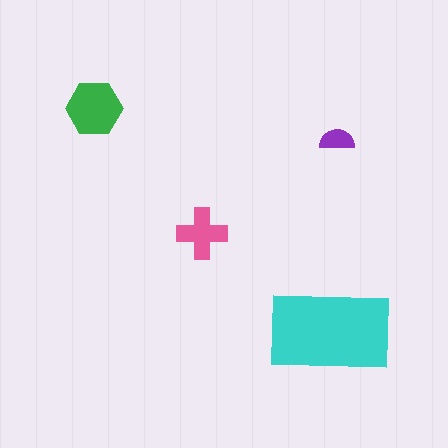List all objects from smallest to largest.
The purple semicircle, the pink cross, the green hexagon, the cyan rectangle.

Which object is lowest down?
The cyan rectangle is bottommost.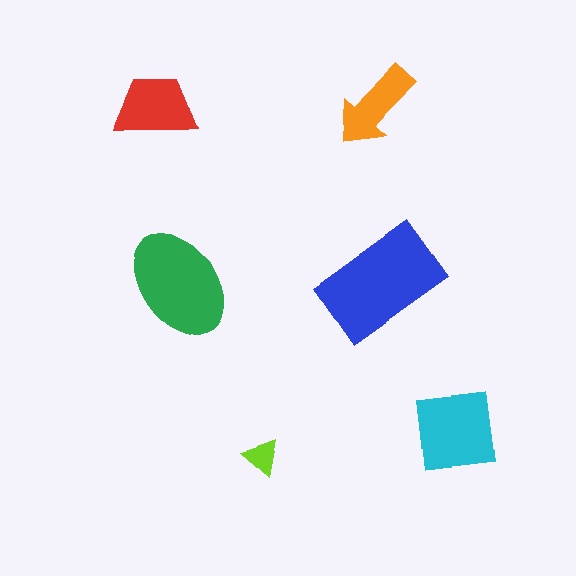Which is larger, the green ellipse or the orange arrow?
The green ellipse.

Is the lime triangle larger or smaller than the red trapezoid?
Smaller.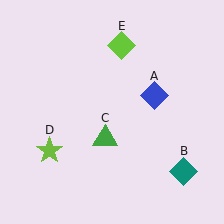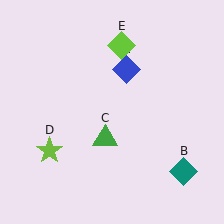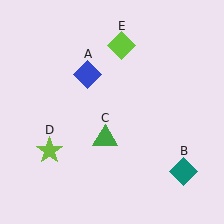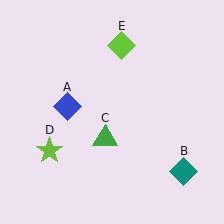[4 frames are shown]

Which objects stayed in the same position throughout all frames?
Teal diamond (object B) and green triangle (object C) and lime star (object D) and lime diamond (object E) remained stationary.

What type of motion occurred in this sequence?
The blue diamond (object A) rotated counterclockwise around the center of the scene.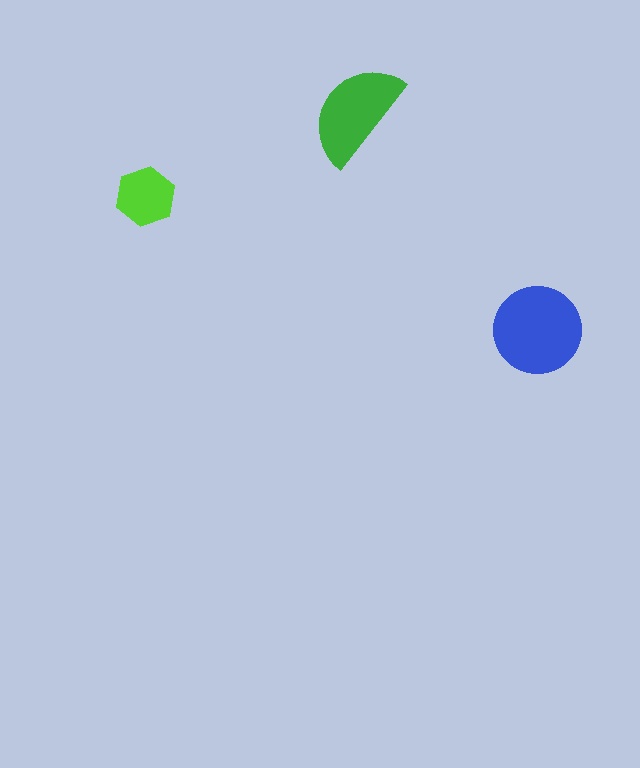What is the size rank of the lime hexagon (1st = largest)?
3rd.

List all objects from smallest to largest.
The lime hexagon, the green semicircle, the blue circle.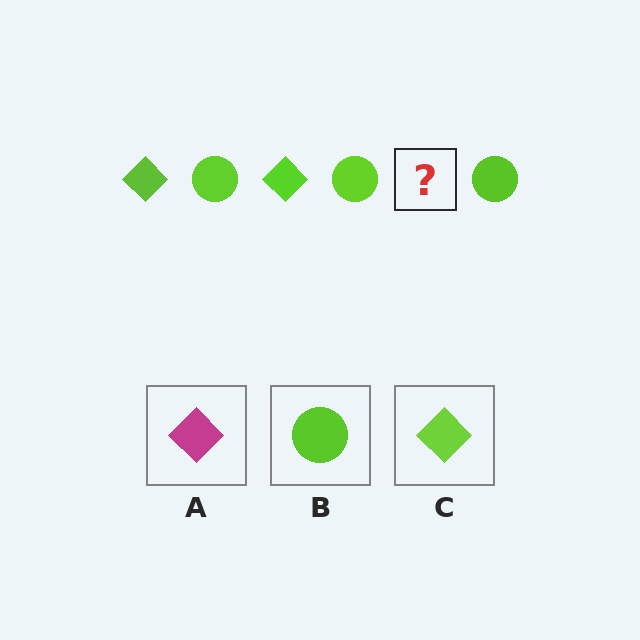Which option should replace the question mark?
Option C.